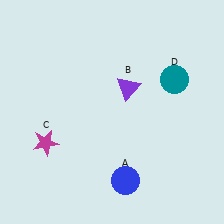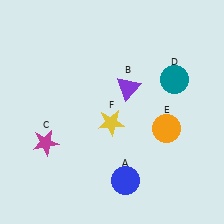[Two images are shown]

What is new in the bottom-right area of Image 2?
An orange circle (E) was added in the bottom-right area of Image 2.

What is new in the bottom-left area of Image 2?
A yellow star (F) was added in the bottom-left area of Image 2.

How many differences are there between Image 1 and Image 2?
There are 2 differences between the two images.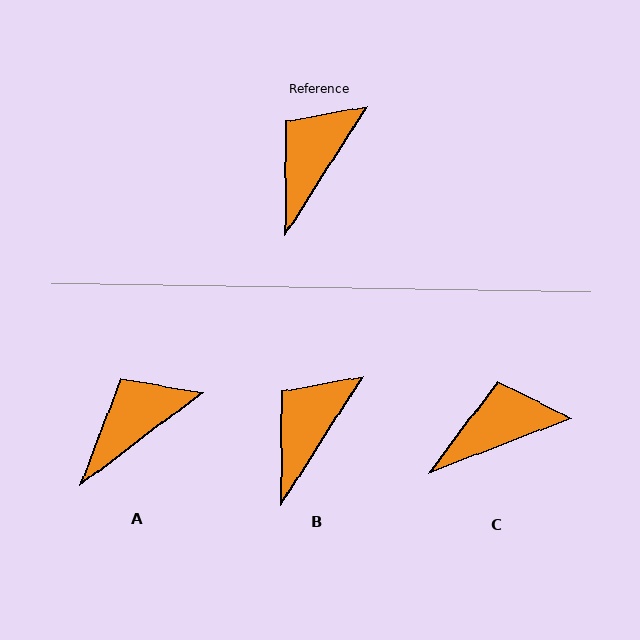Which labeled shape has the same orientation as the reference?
B.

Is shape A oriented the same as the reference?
No, it is off by about 20 degrees.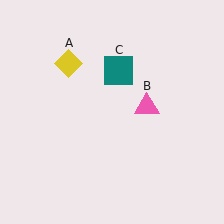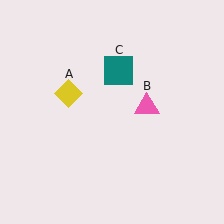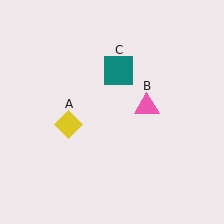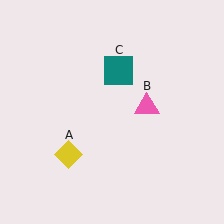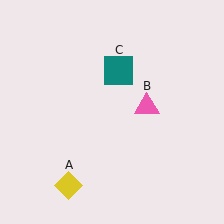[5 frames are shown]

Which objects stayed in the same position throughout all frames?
Pink triangle (object B) and teal square (object C) remained stationary.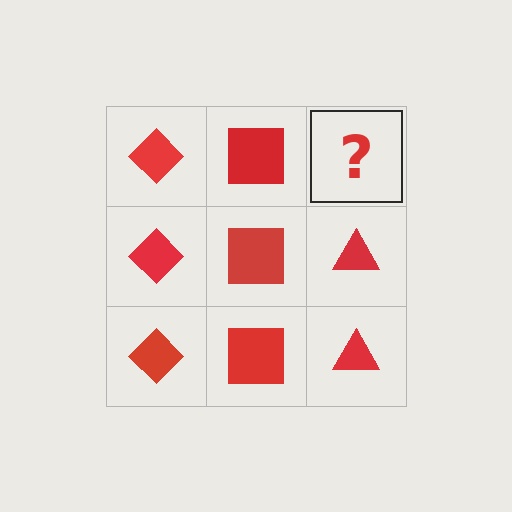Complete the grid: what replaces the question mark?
The question mark should be replaced with a red triangle.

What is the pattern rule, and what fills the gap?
The rule is that each column has a consistent shape. The gap should be filled with a red triangle.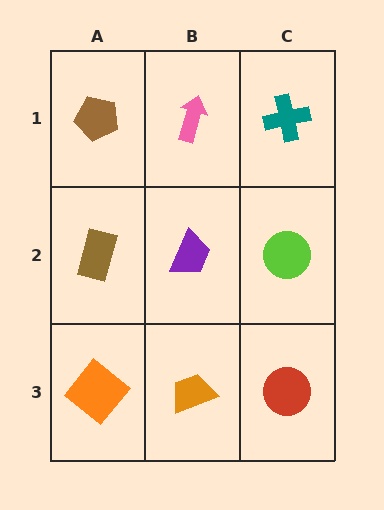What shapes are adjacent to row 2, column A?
A brown pentagon (row 1, column A), an orange diamond (row 3, column A), a purple trapezoid (row 2, column B).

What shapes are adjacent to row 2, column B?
A pink arrow (row 1, column B), an orange trapezoid (row 3, column B), a brown rectangle (row 2, column A), a lime circle (row 2, column C).